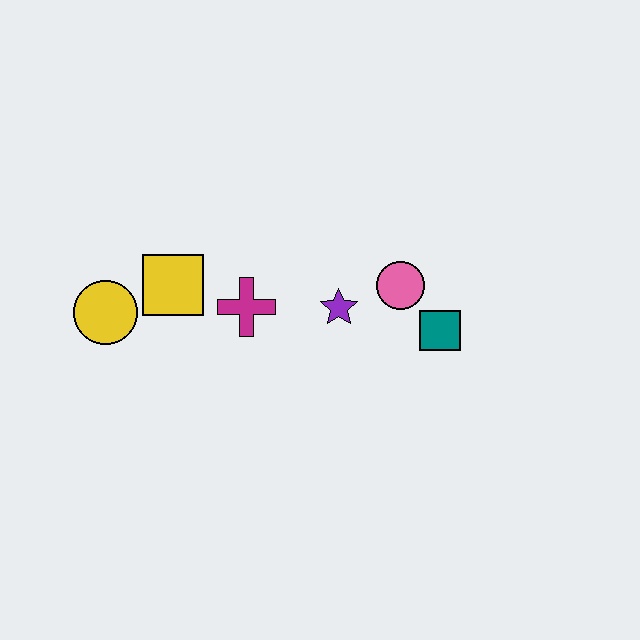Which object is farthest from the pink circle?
The yellow circle is farthest from the pink circle.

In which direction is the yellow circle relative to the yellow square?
The yellow circle is to the left of the yellow square.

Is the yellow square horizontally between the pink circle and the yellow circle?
Yes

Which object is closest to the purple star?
The pink circle is closest to the purple star.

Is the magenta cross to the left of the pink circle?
Yes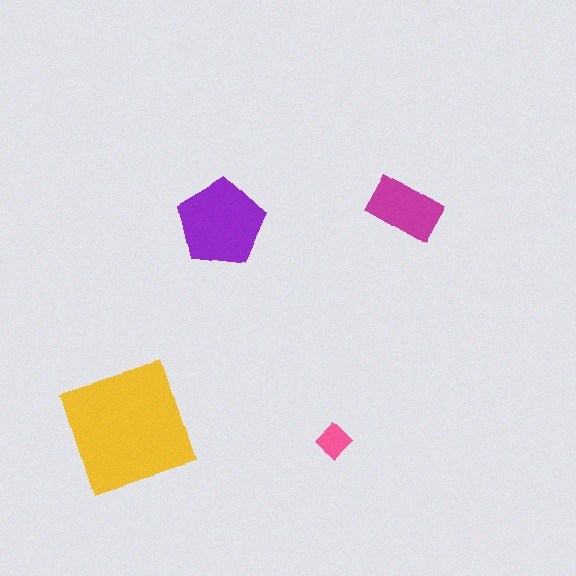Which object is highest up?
The magenta rectangle is topmost.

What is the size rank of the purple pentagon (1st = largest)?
2nd.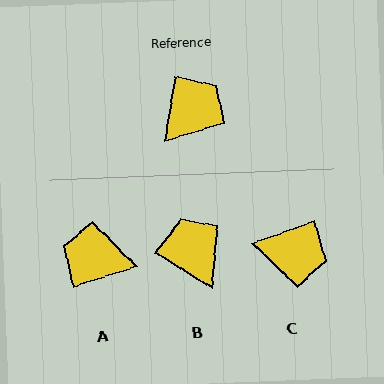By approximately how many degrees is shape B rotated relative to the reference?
Approximately 67 degrees counter-clockwise.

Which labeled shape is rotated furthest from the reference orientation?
A, about 117 degrees away.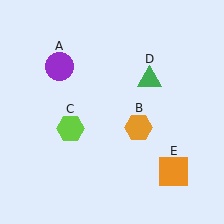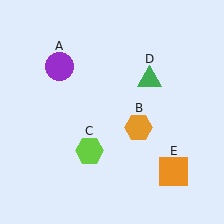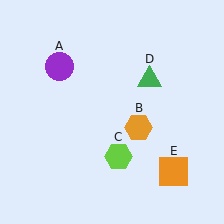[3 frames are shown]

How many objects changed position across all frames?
1 object changed position: lime hexagon (object C).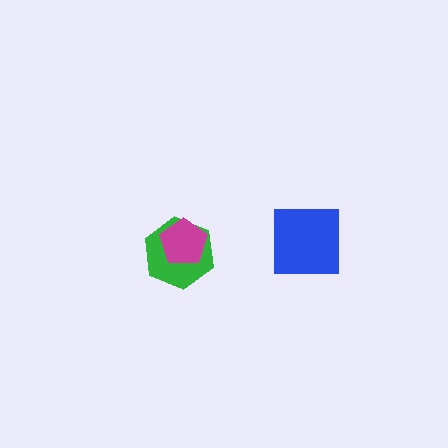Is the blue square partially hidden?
No, no other shape covers it.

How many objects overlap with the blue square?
0 objects overlap with the blue square.